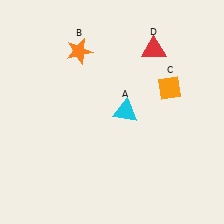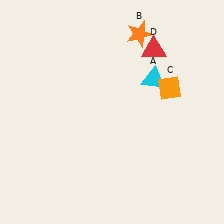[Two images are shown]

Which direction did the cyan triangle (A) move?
The cyan triangle (A) moved up.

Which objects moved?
The objects that moved are: the cyan triangle (A), the orange star (B).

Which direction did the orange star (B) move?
The orange star (B) moved right.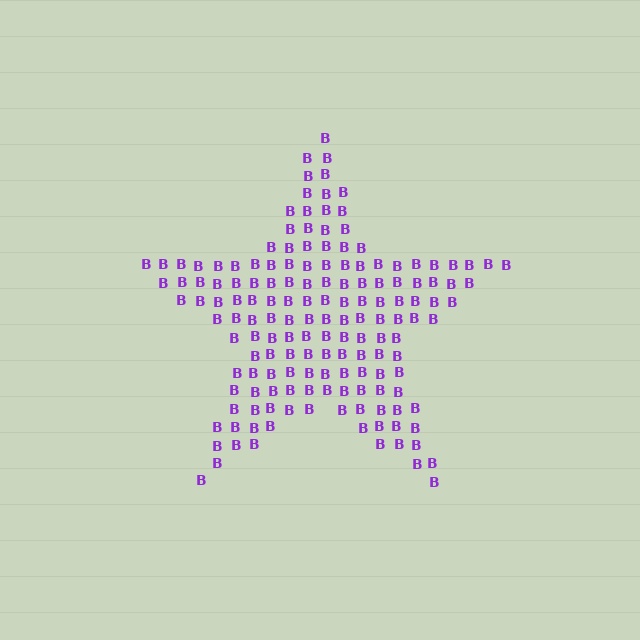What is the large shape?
The large shape is a star.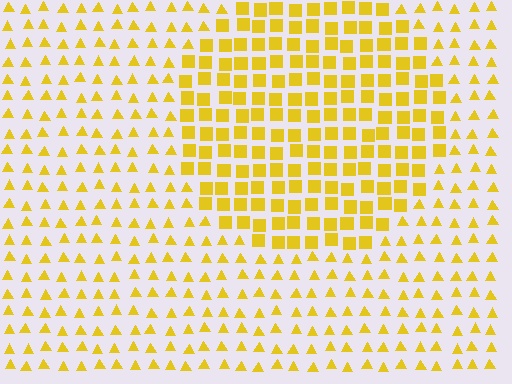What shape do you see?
I see a circle.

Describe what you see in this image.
The image is filled with small yellow elements arranged in a uniform grid. A circle-shaped region contains squares, while the surrounding area contains triangles. The boundary is defined purely by the change in element shape.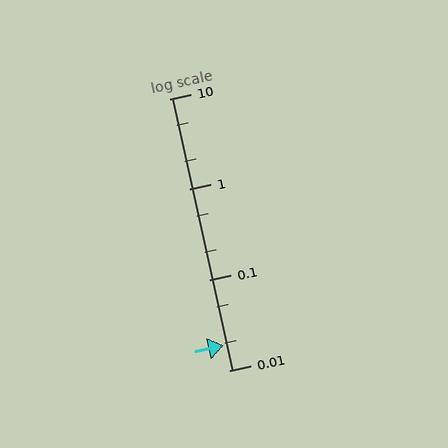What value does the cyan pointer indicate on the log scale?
The pointer indicates approximately 0.019.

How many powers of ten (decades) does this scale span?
The scale spans 3 decades, from 0.01 to 10.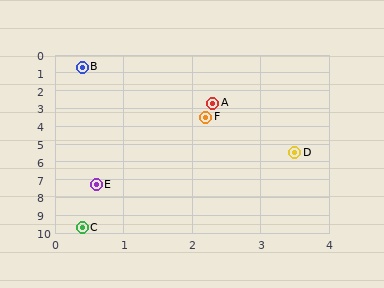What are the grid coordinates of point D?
Point D is at approximately (3.5, 5.5).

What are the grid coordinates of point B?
Point B is at approximately (0.4, 0.7).